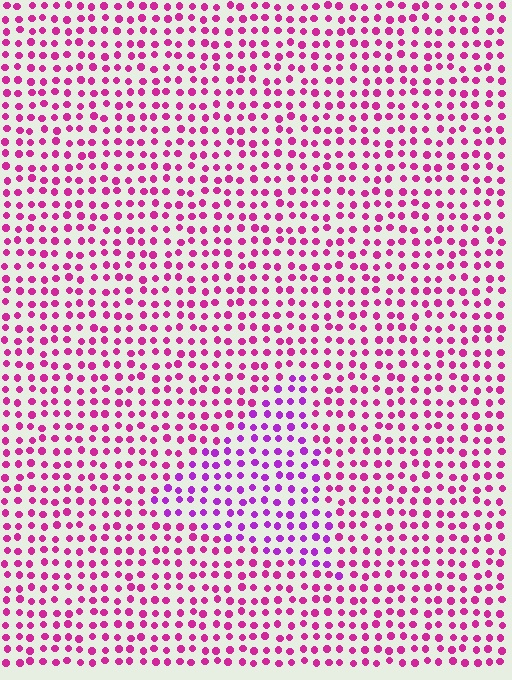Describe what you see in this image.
The image is filled with small magenta elements in a uniform arrangement. A triangle-shaped region is visible where the elements are tinted to a slightly different hue, forming a subtle color boundary.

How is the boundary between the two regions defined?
The boundary is defined purely by a slight shift in hue (about 30 degrees). Spacing, size, and orientation are identical on both sides.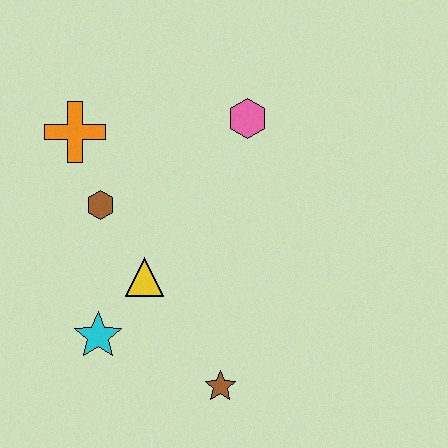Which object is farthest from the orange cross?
The brown star is farthest from the orange cross.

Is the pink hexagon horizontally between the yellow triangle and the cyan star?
No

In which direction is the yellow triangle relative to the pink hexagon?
The yellow triangle is below the pink hexagon.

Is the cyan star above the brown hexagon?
No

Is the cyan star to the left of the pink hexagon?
Yes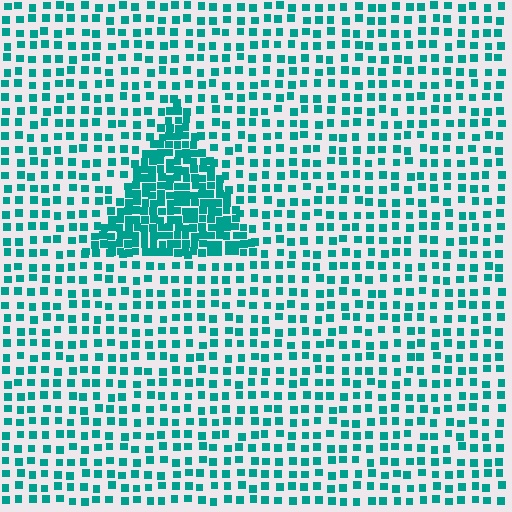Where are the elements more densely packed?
The elements are more densely packed inside the triangle boundary.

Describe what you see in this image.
The image contains small teal elements arranged at two different densities. A triangle-shaped region is visible where the elements are more densely packed than the surrounding area.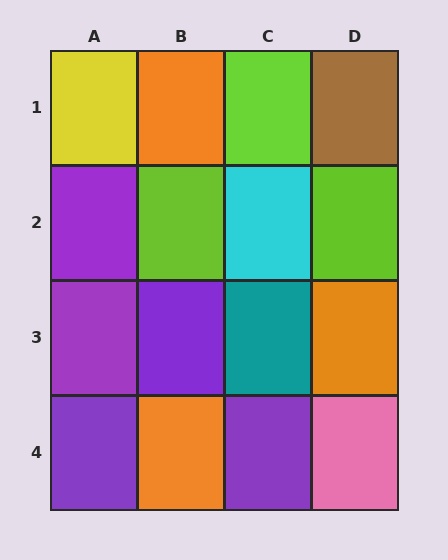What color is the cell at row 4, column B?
Orange.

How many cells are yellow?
1 cell is yellow.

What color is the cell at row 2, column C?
Cyan.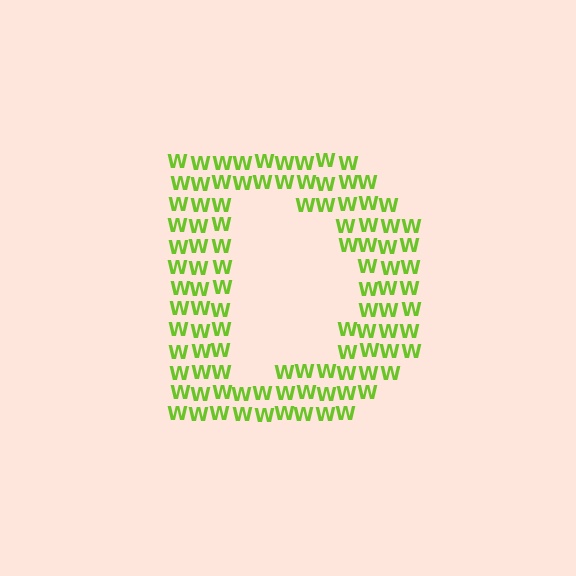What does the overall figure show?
The overall figure shows the letter D.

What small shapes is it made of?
It is made of small letter W's.